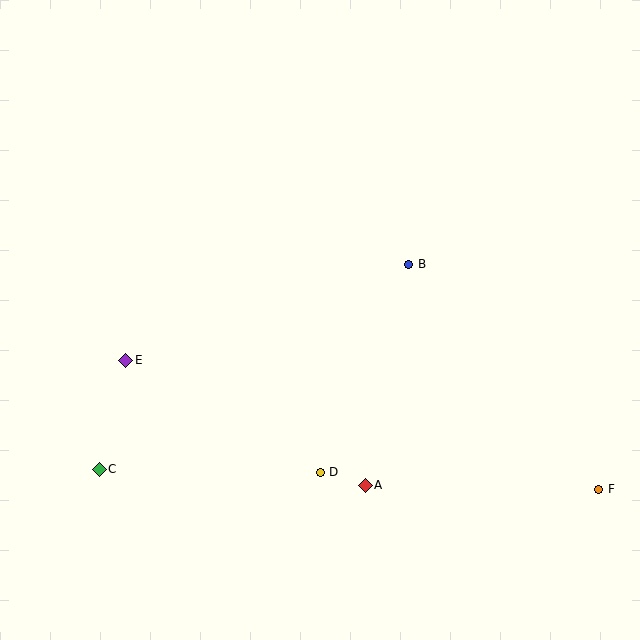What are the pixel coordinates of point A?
Point A is at (365, 485).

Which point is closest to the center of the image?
Point B at (409, 264) is closest to the center.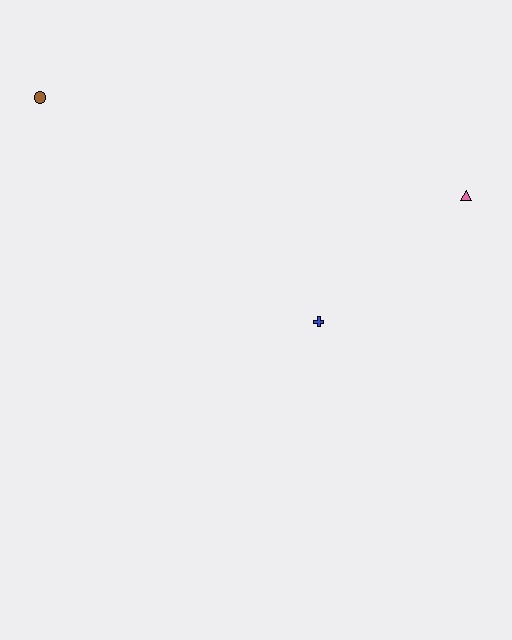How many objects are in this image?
There are 3 objects.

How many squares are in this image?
There are no squares.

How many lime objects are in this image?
There are no lime objects.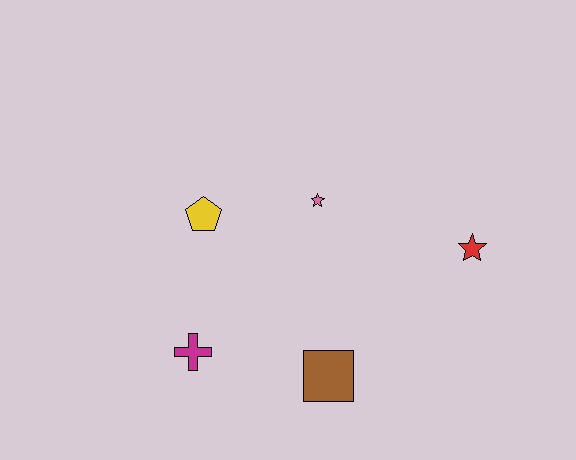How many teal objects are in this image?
There are no teal objects.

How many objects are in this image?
There are 5 objects.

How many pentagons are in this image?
There is 1 pentagon.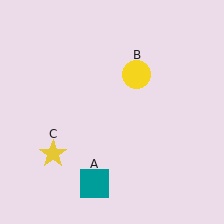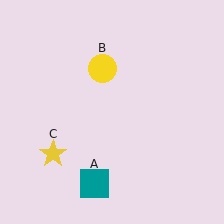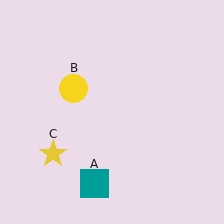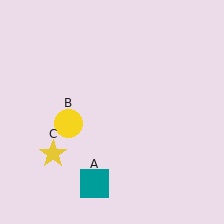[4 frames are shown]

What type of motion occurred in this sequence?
The yellow circle (object B) rotated counterclockwise around the center of the scene.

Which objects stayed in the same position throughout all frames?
Teal square (object A) and yellow star (object C) remained stationary.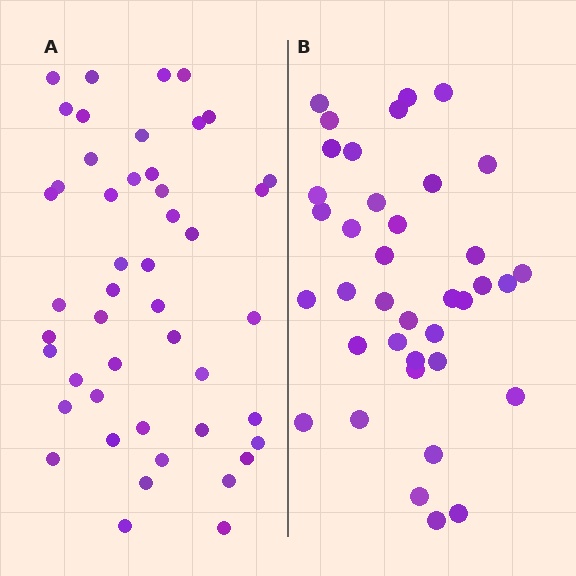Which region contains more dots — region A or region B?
Region A (the left region) has more dots.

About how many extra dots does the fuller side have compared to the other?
Region A has roughly 8 or so more dots than region B.